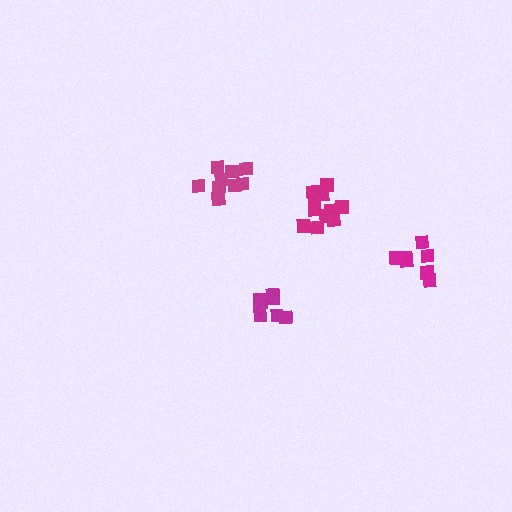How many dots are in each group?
Group 1: 12 dots, Group 2: 9 dots, Group 3: 7 dots, Group 4: 8 dots (36 total).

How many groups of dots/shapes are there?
There are 4 groups.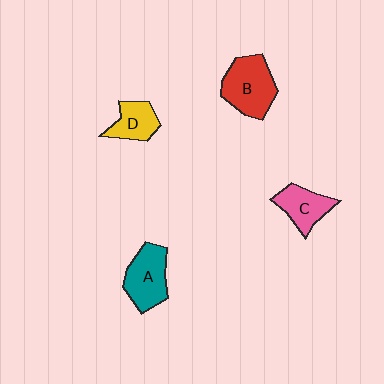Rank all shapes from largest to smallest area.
From largest to smallest: B (red), A (teal), C (pink), D (yellow).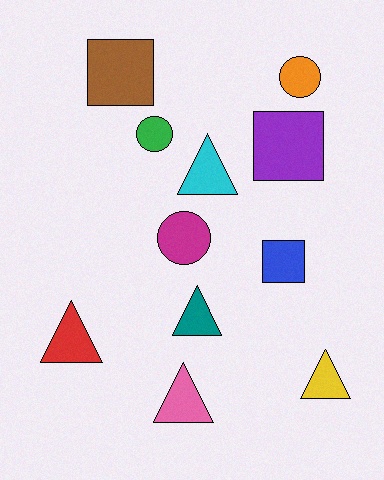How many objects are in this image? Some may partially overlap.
There are 11 objects.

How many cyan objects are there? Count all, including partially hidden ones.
There is 1 cyan object.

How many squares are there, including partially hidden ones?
There are 3 squares.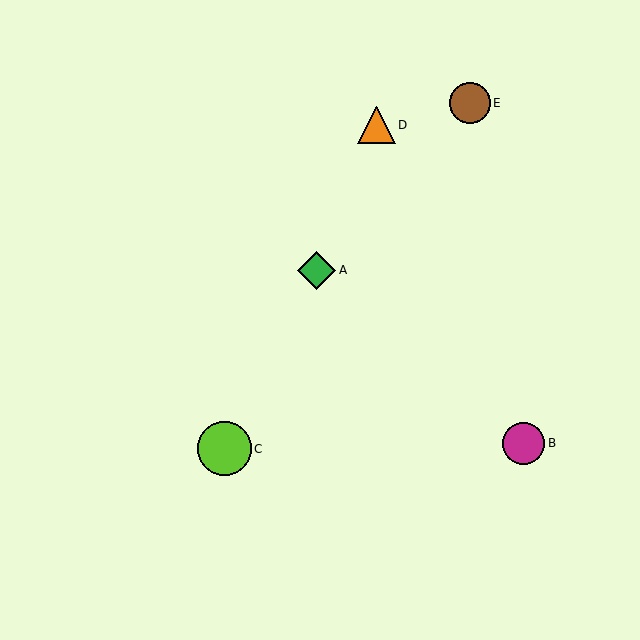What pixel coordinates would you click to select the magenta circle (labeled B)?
Click at (524, 443) to select the magenta circle B.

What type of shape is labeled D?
Shape D is an orange triangle.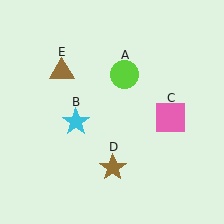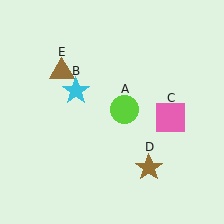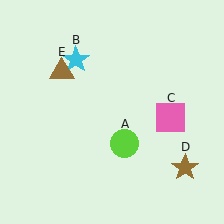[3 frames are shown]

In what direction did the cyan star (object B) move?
The cyan star (object B) moved up.